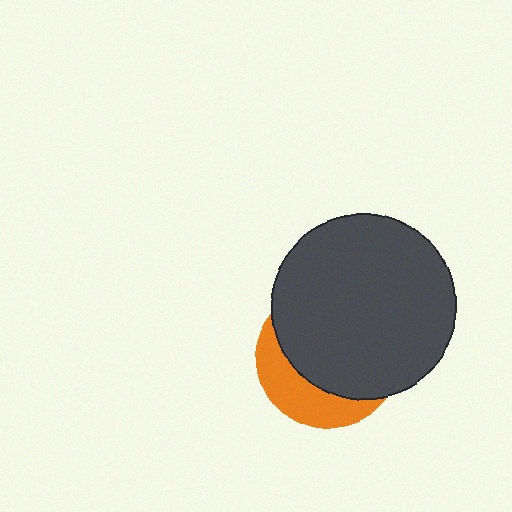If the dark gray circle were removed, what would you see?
You would see the complete orange circle.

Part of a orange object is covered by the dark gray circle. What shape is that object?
It is a circle.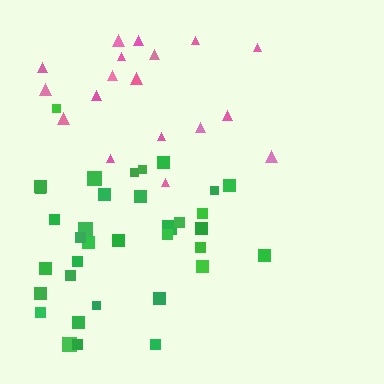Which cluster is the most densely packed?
Green.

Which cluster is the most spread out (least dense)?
Pink.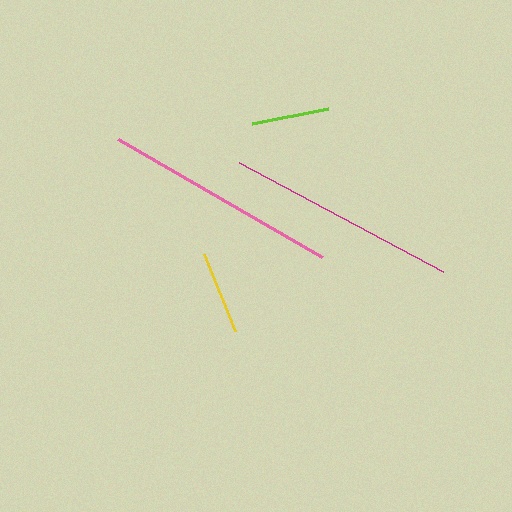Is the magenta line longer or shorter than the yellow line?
The magenta line is longer than the yellow line.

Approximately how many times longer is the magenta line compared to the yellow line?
The magenta line is approximately 2.8 times the length of the yellow line.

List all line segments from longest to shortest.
From longest to shortest: pink, magenta, yellow, lime.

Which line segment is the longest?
The pink line is the longest at approximately 236 pixels.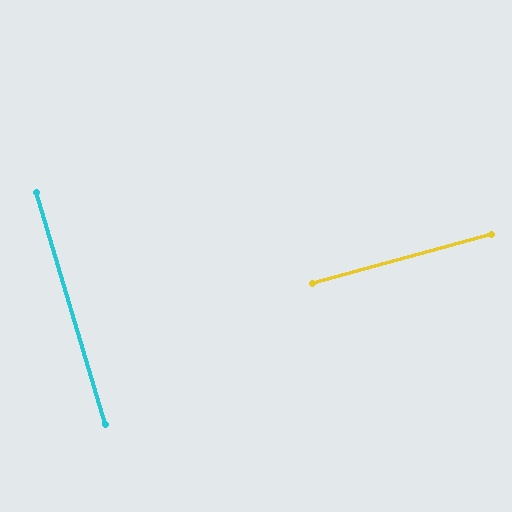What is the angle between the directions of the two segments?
Approximately 89 degrees.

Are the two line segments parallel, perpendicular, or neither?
Perpendicular — they meet at approximately 89°.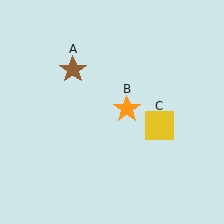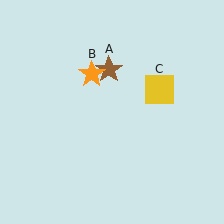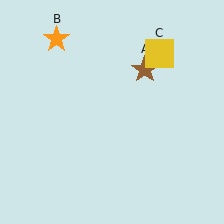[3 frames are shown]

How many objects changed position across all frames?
3 objects changed position: brown star (object A), orange star (object B), yellow square (object C).